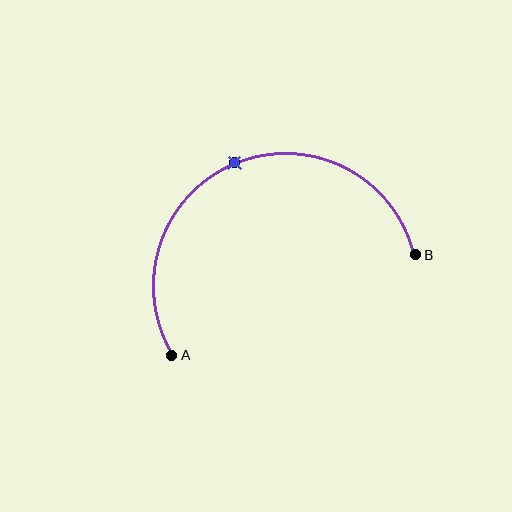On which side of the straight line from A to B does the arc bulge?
The arc bulges above the straight line connecting A and B.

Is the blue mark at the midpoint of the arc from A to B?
Yes. The blue mark lies on the arc at equal arc-length from both A and B — it is the arc midpoint.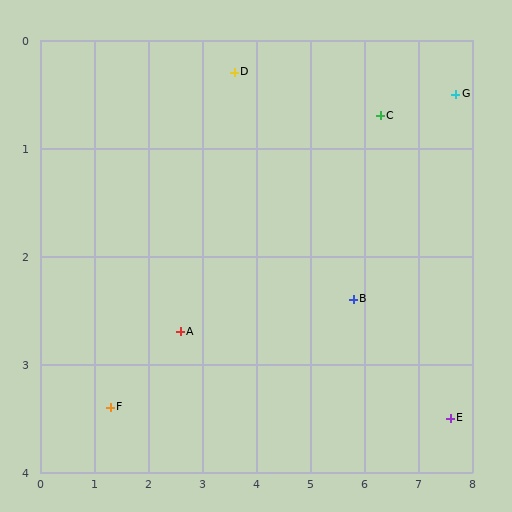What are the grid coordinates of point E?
Point E is at approximately (7.6, 3.5).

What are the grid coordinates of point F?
Point F is at approximately (1.3, 3.4).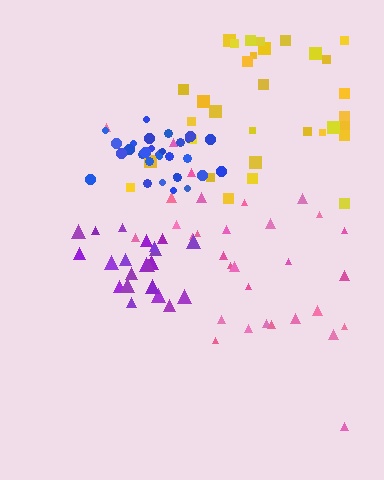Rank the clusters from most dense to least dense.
blue, purple, yellow, pink.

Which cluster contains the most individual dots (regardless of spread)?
Yellow (34).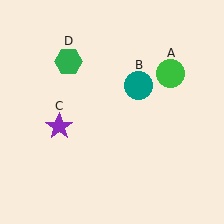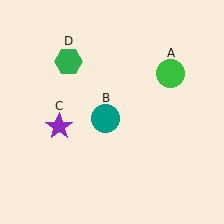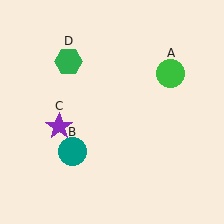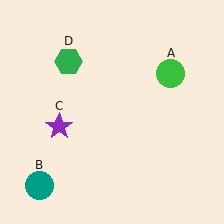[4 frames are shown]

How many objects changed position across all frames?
1 object changed position: teal circle (object B).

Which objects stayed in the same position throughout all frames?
Green circle (object A) and purple star (object C) and green hexagon (object D) remained stationary.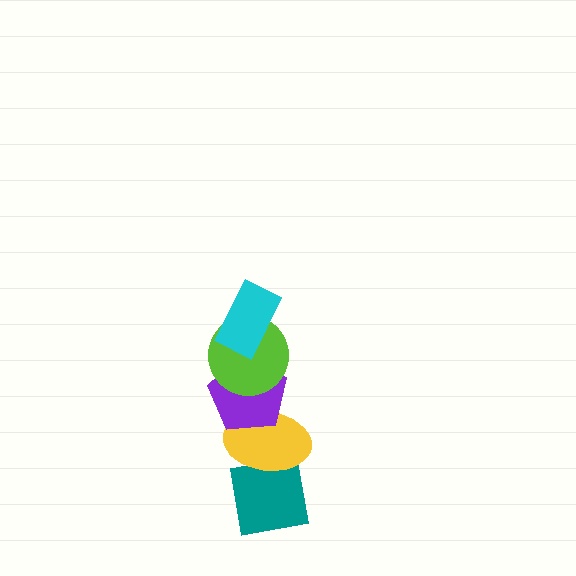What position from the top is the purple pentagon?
The purple pentagon is 3rd from the top.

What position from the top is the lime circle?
The lime circle is 2nd from the top.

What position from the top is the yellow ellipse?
The yellow ellipse is 4th from the top.